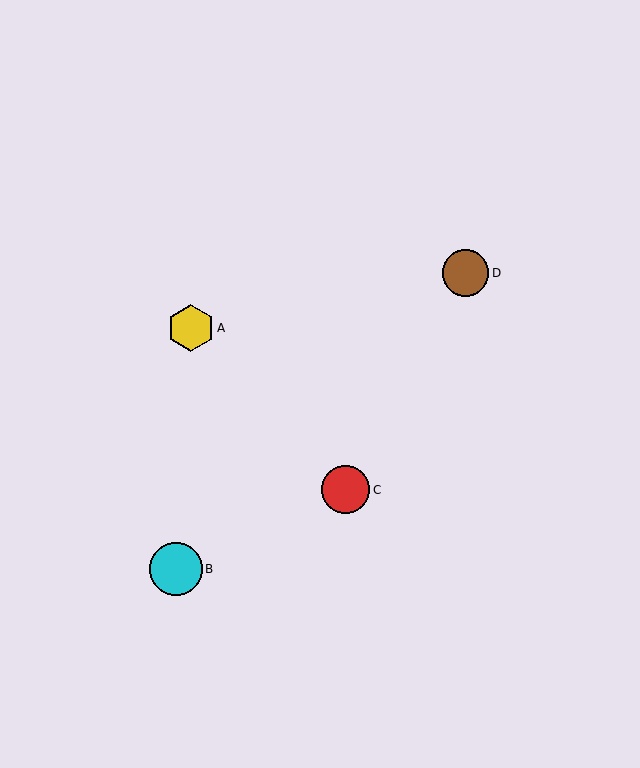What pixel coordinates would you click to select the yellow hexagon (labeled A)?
Click at (191, 328) to select the yellow hexagon A.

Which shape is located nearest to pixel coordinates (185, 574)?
The cyan circle (labeled B) at (176, 569) is nearest to that location.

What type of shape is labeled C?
Shape C is a red circle.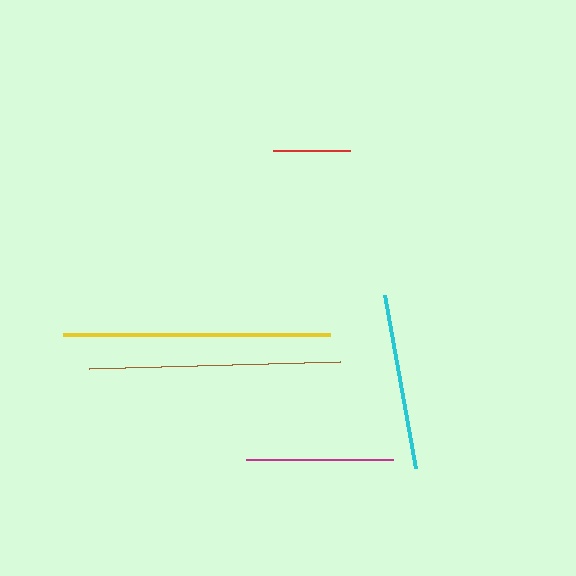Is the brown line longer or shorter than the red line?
The brown line is longer than the red line.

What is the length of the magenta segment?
The magenta segment is approximately 147 pixels long.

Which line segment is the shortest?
The red line is the shortest at approximately 77 pixels.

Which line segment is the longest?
The yellow line is the longest at approximately 267 pixels.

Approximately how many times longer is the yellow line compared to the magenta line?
The yellow line is approximately 1.8 times the length of the magenta line.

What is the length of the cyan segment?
The cyan segment is approximately 176 pixels long.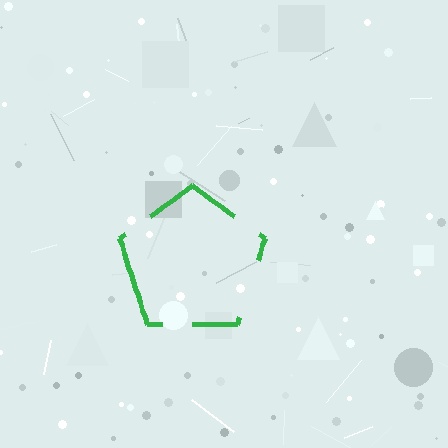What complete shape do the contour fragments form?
The contour fragments form a pentagon.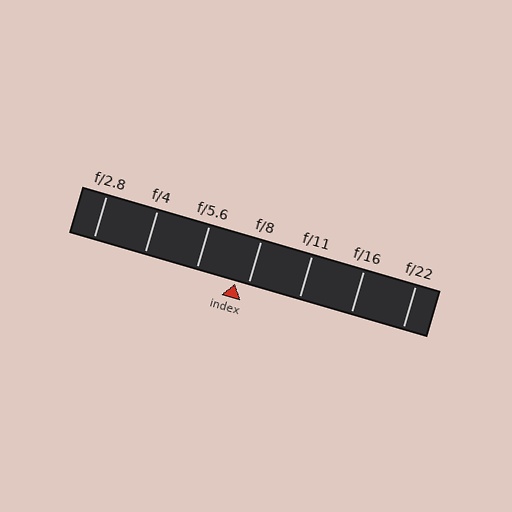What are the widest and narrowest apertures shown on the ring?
The widest aperture shown is f/2.8 and the narrowest is f/22.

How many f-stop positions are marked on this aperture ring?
There are 7 f-stop positions marked.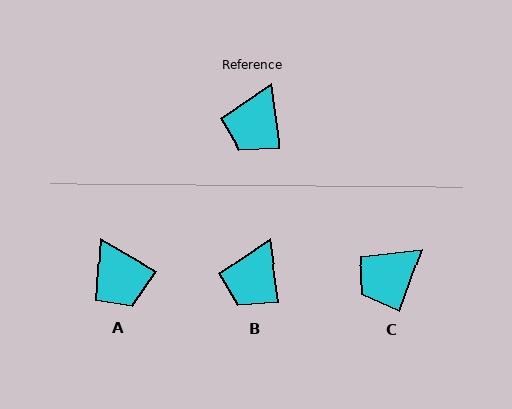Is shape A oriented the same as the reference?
No, it is off by about 51 degrees.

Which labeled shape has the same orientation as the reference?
B.